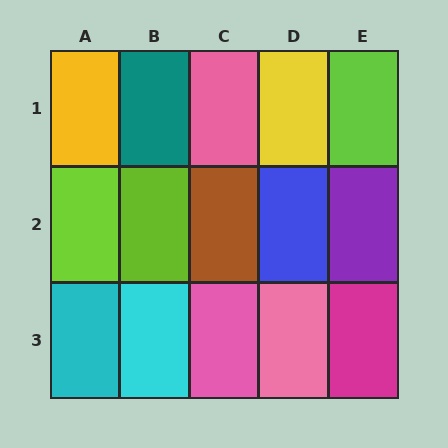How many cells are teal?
1 cell is teal.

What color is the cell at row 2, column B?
Lime.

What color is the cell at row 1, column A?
Yellow.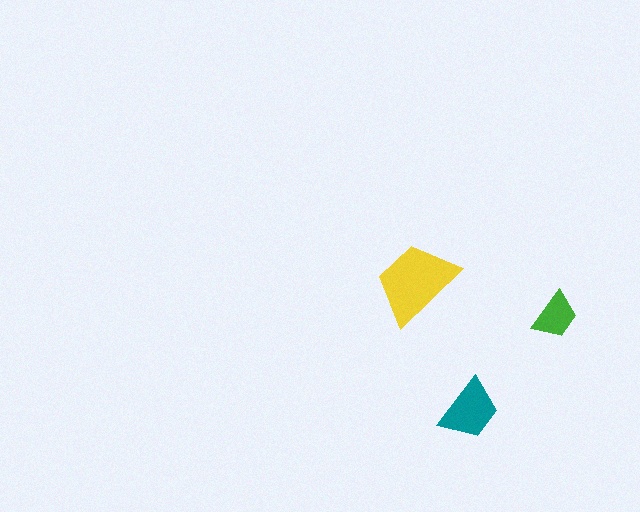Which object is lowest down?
The teal trapezoid is bottommost.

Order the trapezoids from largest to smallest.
the yellow one, the teal one, the green one.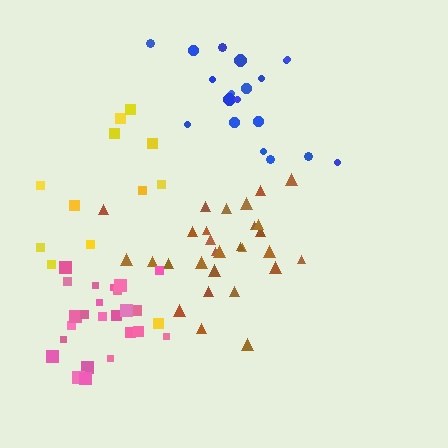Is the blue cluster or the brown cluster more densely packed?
Brown.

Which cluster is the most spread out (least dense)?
Yellow.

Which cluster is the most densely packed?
Pink.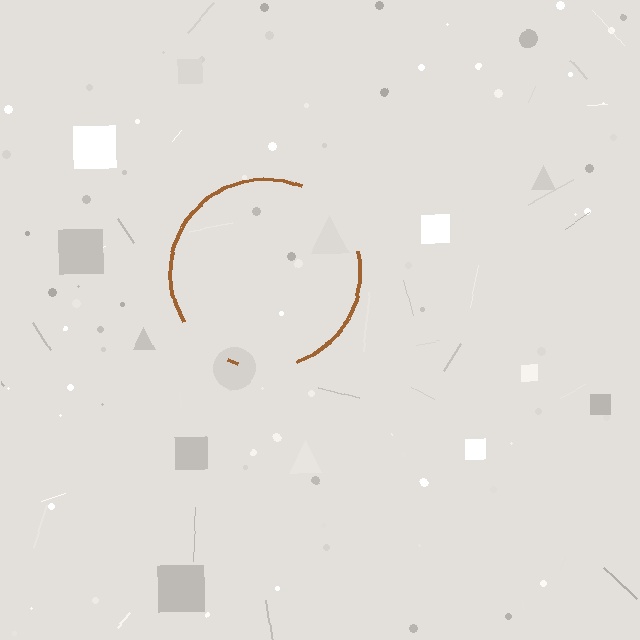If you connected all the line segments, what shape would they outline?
They would outline a circle.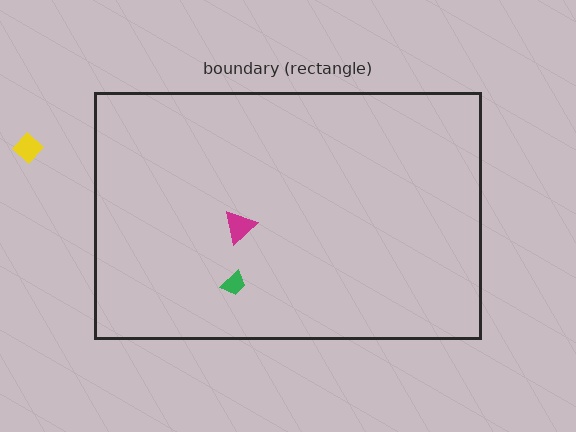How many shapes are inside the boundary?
2 inside, 1 outside.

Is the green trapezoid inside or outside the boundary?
Inside.